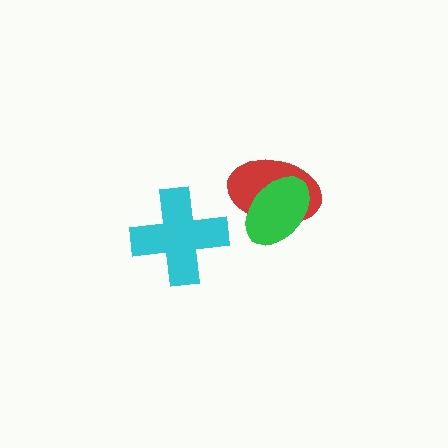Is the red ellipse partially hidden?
Yes, it is partially covered by another shape.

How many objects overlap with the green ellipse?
1 object overlaps with the green ellipse.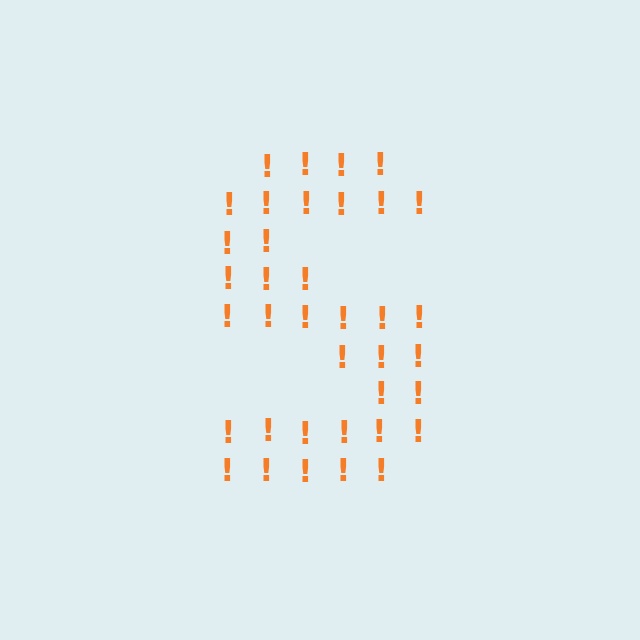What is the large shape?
The large shape is the letter S.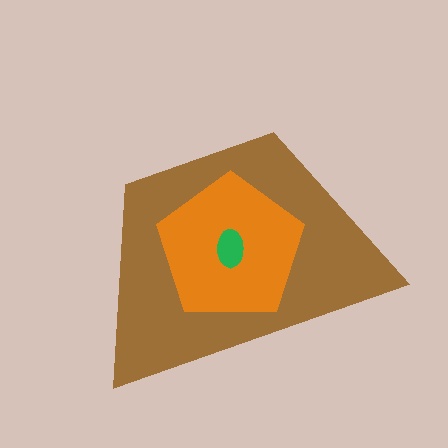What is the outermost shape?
The brown trapezoid.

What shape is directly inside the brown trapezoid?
The orange pentagon.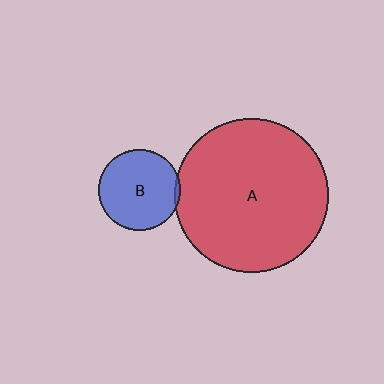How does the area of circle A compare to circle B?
Approximately 3.6 times.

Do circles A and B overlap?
Yes.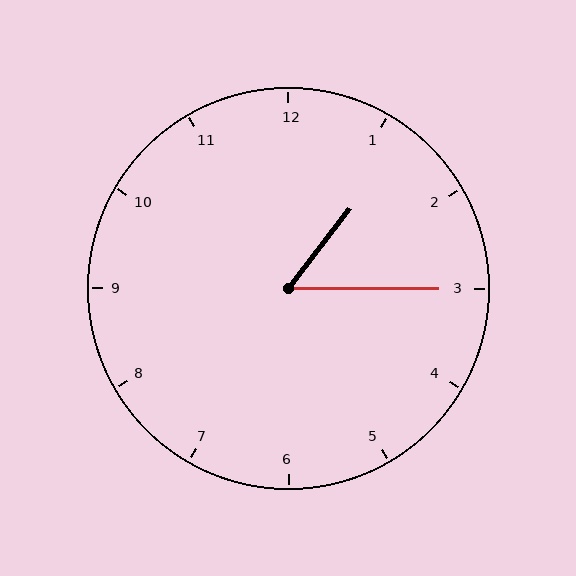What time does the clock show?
1:15.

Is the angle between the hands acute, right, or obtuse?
It is acute.